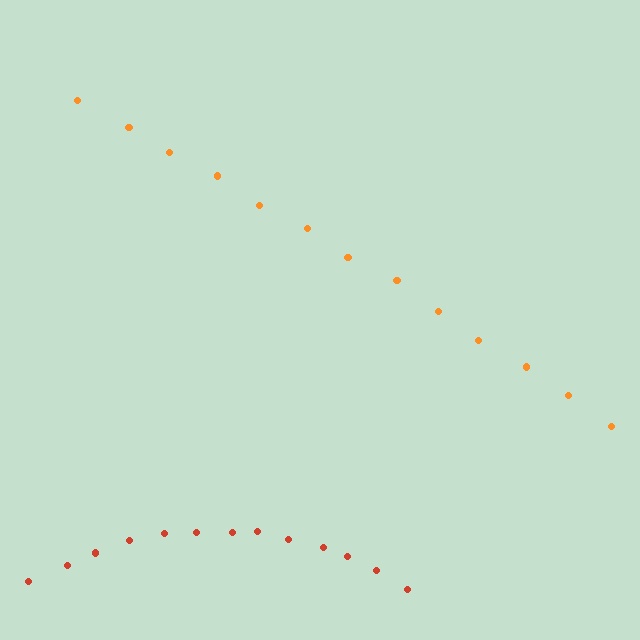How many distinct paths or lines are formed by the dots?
There are 2 distinct paths.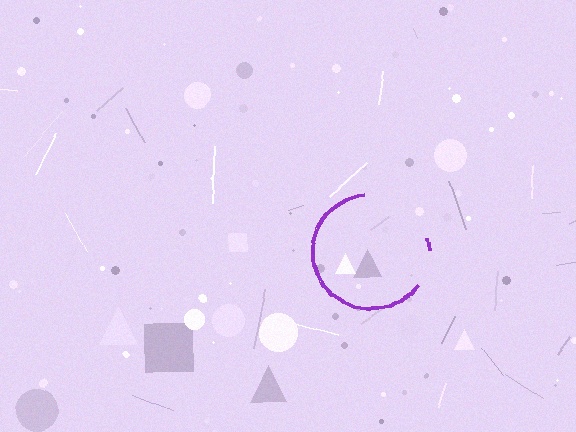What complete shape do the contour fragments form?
The contour fragments form a circle.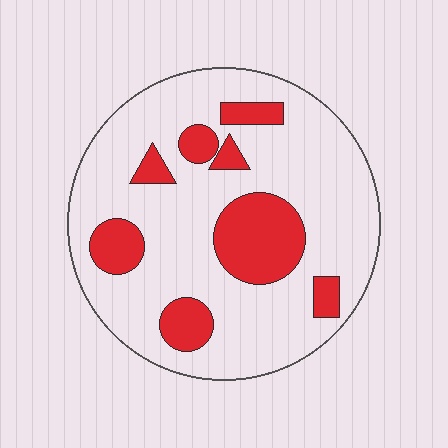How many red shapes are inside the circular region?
8.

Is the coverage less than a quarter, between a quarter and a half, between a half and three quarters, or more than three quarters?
Less than a quarter.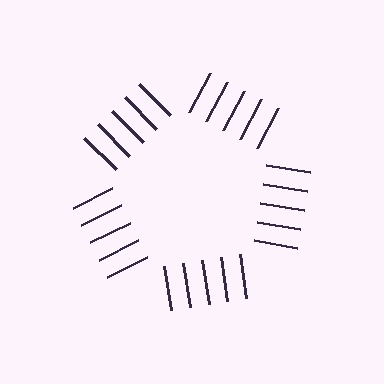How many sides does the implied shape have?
5 sides — the line-ends trace a pentagon.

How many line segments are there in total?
25 — 5 along each of the 5 edges.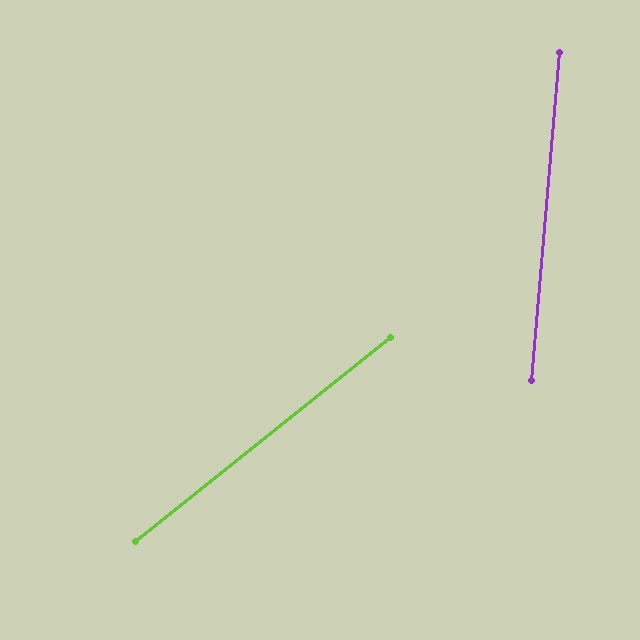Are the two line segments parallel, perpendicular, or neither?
Neither parallel nor perpendicular — they differ by about 46°.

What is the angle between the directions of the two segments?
Approximately 46 degrees.